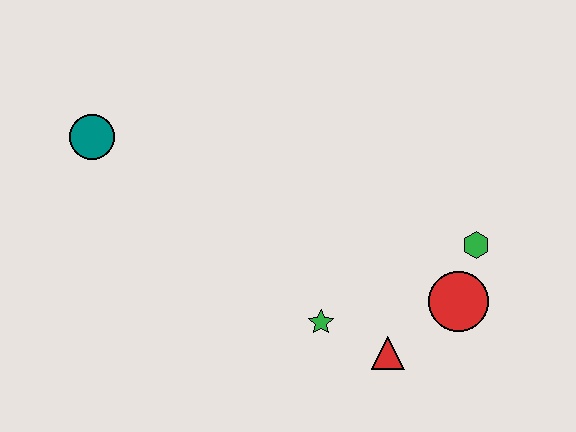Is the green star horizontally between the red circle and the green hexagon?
No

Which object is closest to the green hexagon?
The red circle is closest to the green hexagon.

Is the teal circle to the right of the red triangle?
No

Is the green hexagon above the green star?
Yes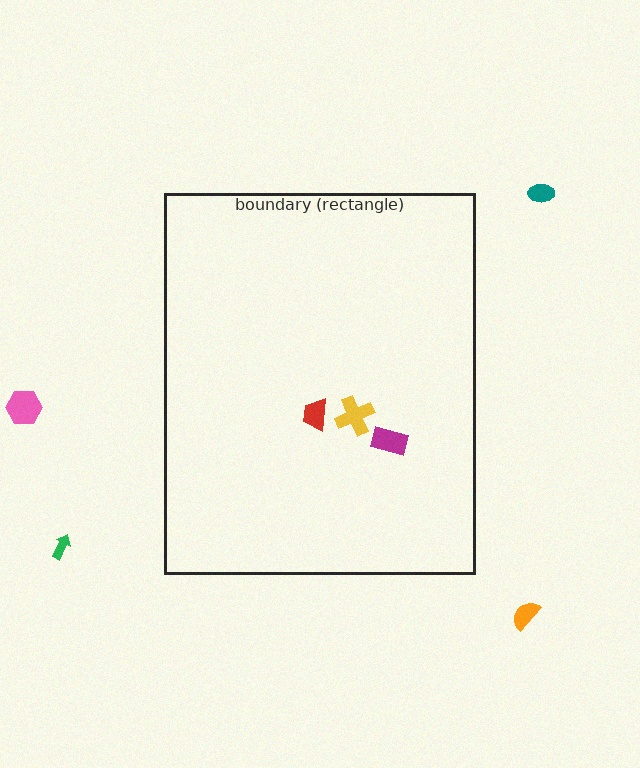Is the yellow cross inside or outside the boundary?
Inside.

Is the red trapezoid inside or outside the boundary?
Inside.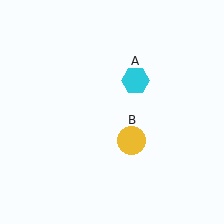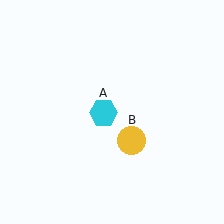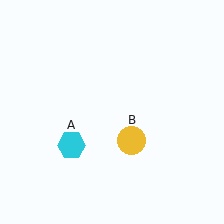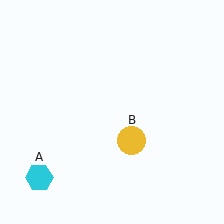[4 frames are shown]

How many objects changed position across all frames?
1 object changed position: cyan hexagon (object A).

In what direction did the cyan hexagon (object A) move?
The cyan hexagon (object A) moved down and to the left.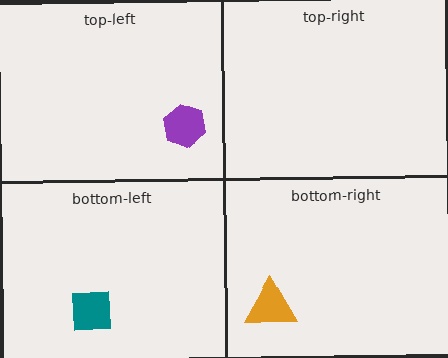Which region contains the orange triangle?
The bottom-right region.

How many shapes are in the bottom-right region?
1.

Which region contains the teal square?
The bottom-left region.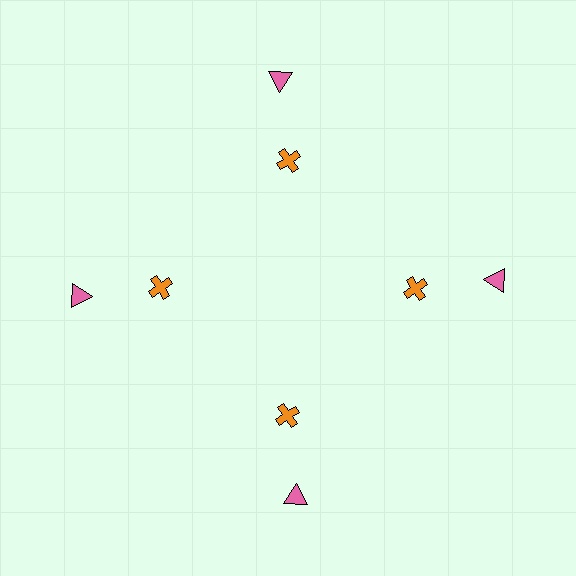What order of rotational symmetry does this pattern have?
This pattern has 4-fold rotational symmetry.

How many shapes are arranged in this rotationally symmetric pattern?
There are 8 shapes, arranged in 4 groups of 2.